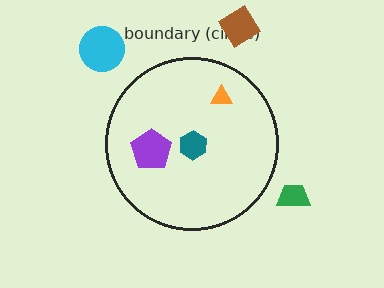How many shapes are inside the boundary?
3 inside, 3 outside.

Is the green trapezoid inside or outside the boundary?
Outside.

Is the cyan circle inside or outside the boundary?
Outside.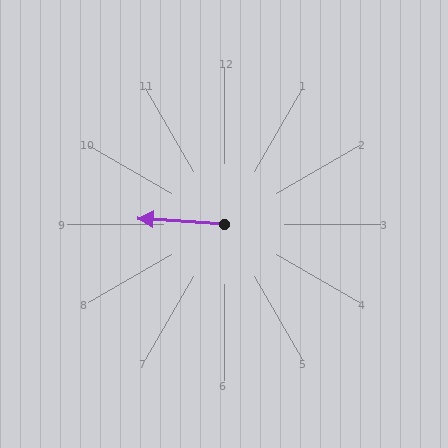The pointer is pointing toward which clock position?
Roughly 9 o'clock.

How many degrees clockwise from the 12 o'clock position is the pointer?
Approximately 274 degrees.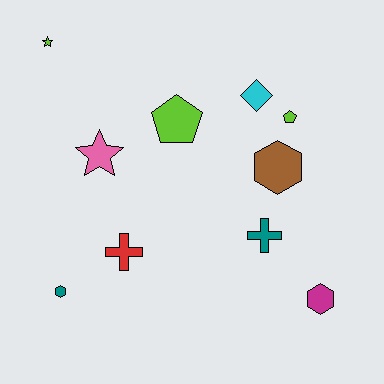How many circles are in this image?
There are no circles.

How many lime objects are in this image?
There are 3 lime objects.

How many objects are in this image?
There are 10 objects.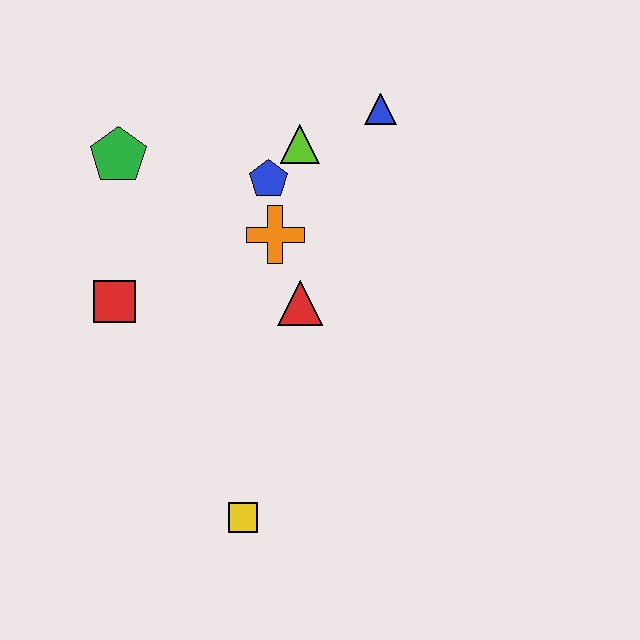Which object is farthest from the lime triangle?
The yellow square is farthest from the lime triangle.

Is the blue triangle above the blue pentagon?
Yes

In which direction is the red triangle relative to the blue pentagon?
The red triangle is below the blue pentagon.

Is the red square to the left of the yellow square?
Yes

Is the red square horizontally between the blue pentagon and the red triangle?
No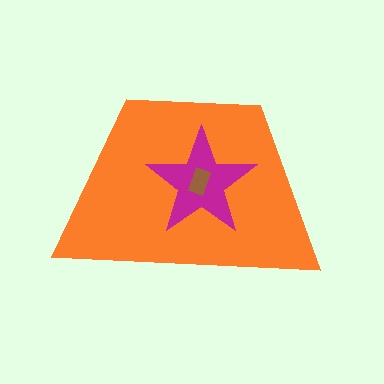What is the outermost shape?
The orange trapezoid.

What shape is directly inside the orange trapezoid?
The magenta star.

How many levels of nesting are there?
3.